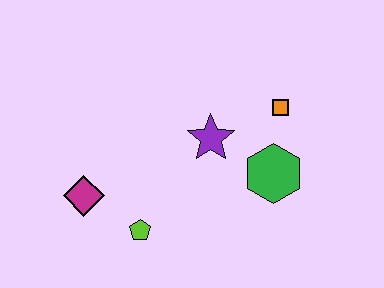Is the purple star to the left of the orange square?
Yes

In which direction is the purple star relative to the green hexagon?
The purple star is to the left of the green hexagon.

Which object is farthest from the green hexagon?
The magenta diamond is farthest from the green hexagon.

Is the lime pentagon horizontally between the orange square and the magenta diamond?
Yes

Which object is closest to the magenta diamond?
The lime pentagon is closest to the magenta diamond.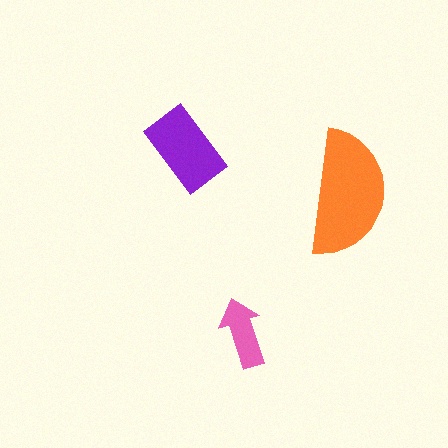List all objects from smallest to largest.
The pink arrow, the purple rectangle, the orange semicircle.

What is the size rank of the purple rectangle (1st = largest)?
2nd.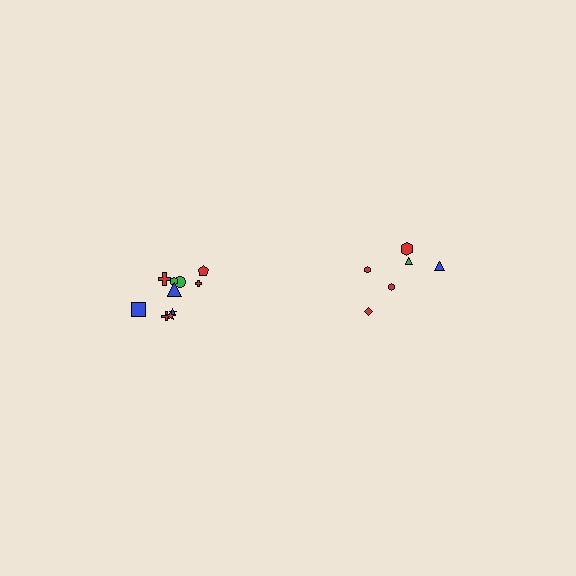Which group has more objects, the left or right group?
The left group.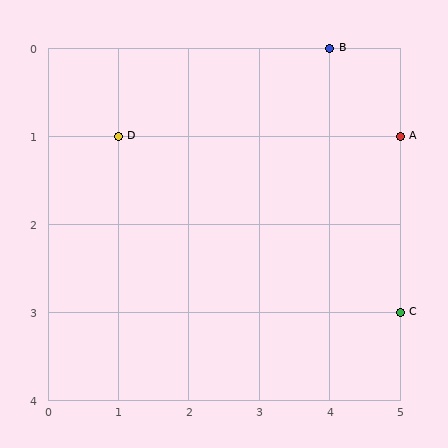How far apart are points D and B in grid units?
Points D and B are 3 columns and 1 row apart (about 3.2 grid units diagonally).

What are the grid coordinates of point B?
Point B is at grid coordinates (4, 0).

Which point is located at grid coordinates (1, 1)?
Point D is at (1, 1).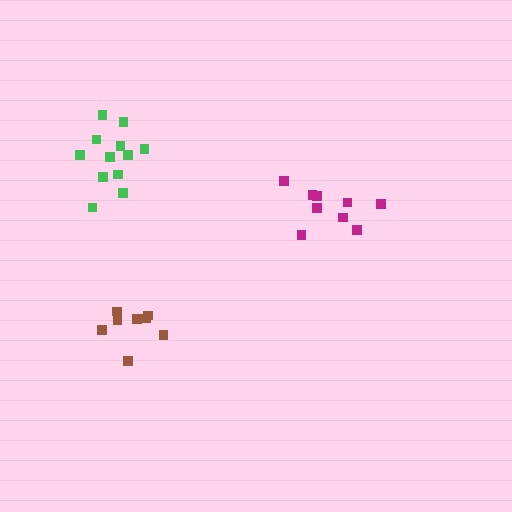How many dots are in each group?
Group 1: 9 dots, Group 2: 8 dots, Group 3: 12 dots (29 total).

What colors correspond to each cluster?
The clusters are colored: magenta, brown, green.